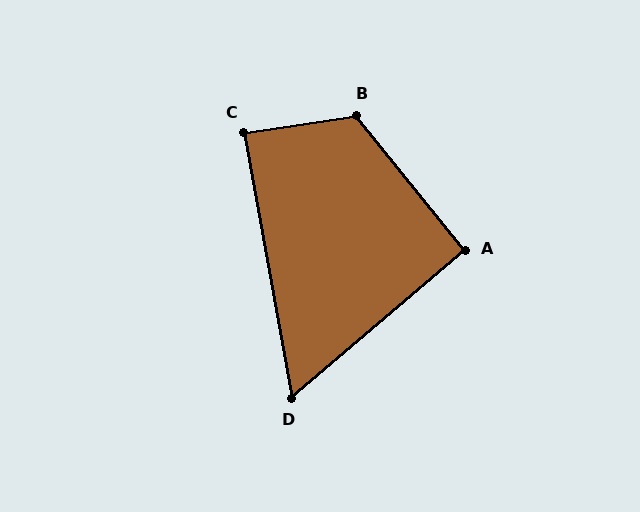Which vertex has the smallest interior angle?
D, at approximately 60 degrees.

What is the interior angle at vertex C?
Approximately 88 degrees (approximately right).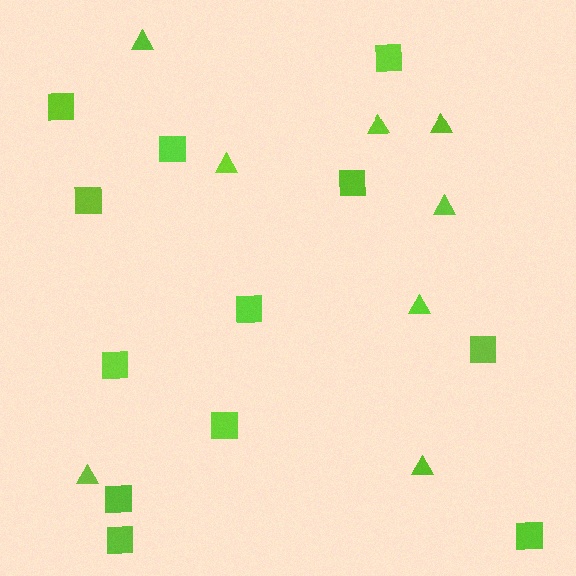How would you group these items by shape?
There are 2 groups: one group of triangles (8) and one group of squares (12).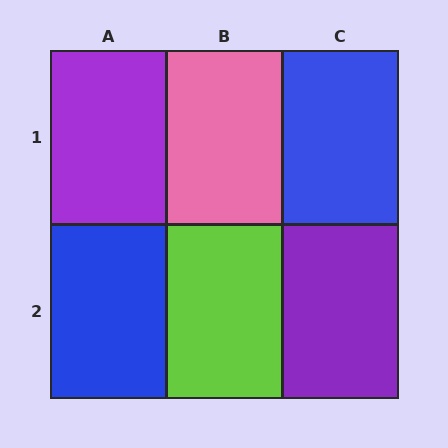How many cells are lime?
1 cell is lime.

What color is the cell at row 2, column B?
Lime.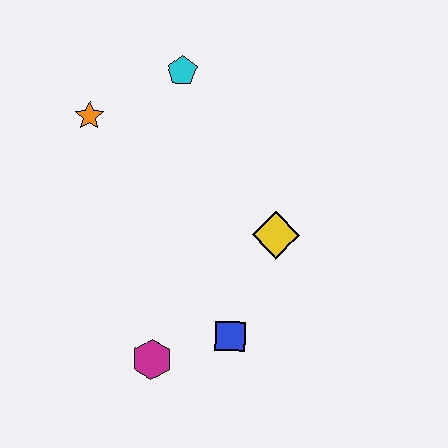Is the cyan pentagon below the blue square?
No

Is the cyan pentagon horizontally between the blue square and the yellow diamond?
No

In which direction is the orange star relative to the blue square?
The orange star is above the blue square.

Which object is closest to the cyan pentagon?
The orange star is closest to the cyan pentagon.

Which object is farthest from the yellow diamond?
The orange star is farthest from the yellow diamond.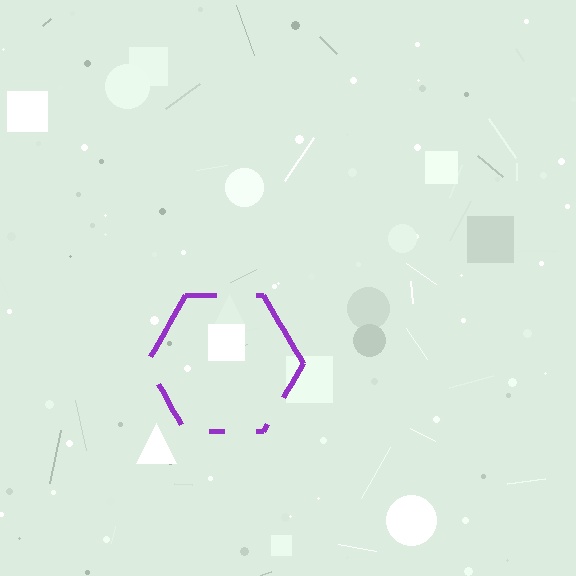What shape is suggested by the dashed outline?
The dashed outline suggests a hexagon.